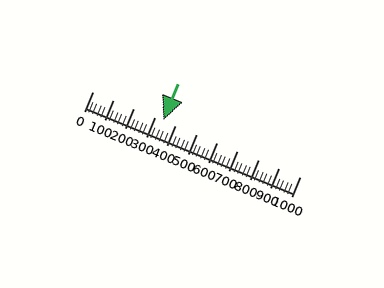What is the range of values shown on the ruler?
The ruler shows values from 0 to 1000.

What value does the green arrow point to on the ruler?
The green arrow points to approximately 340.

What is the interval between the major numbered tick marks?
The major tick marks are spaced 100 units apart.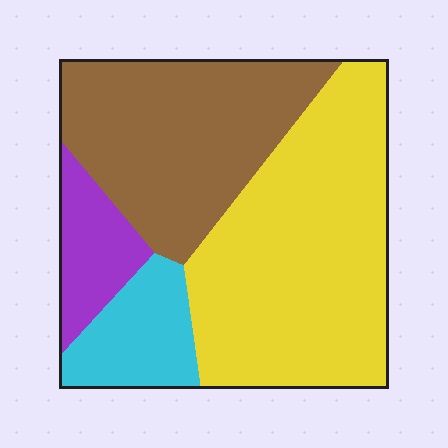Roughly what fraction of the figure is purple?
Purple covers roughly 10% of the figure.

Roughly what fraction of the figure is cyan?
Cyan takes up about one eighth (1/8) of the figure.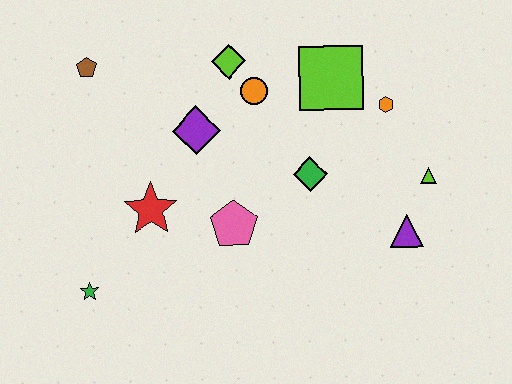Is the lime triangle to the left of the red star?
No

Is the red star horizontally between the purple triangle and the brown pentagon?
Yes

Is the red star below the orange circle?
Yes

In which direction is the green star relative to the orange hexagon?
The green star is to the left of the orange hexagon.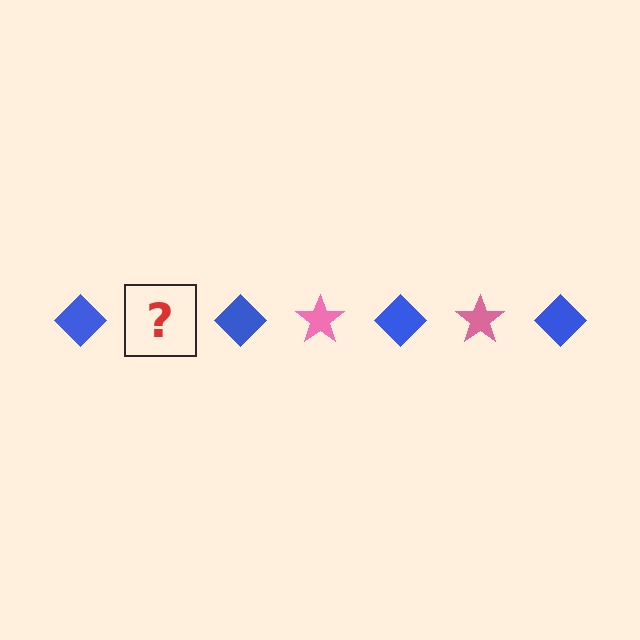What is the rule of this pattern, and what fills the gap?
The rule is that the pattern alternates between blue diamond and pink star. The gap should be filled with a pink star.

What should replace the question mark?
The question mark should be replaced with a pink star.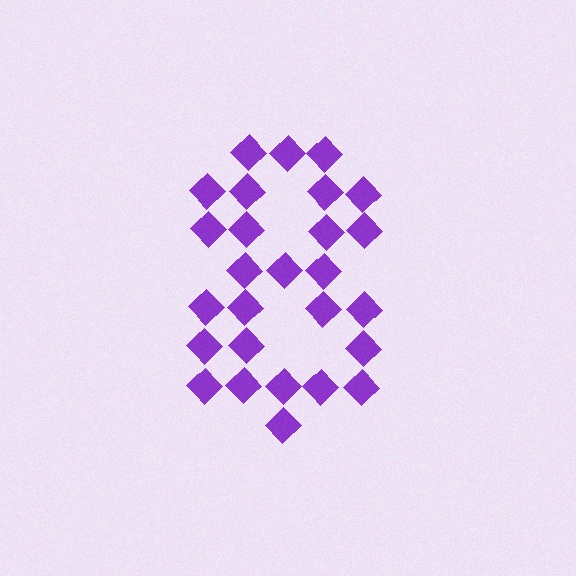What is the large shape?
The large shape is the digit 8.